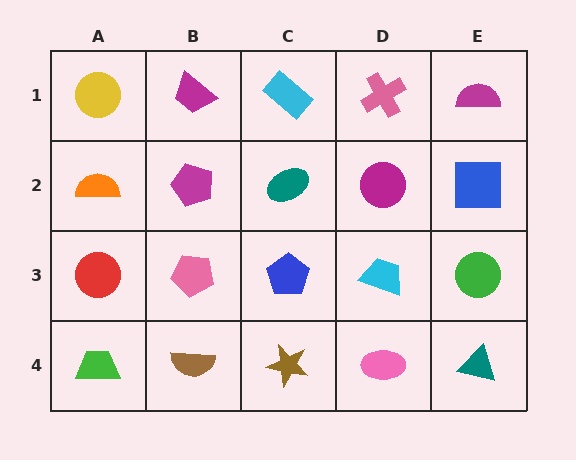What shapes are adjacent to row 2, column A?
A yellow circle (row 1, column A), a red circle (row 3, column A), a magenta pentagon (row 2, column B).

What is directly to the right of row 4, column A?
A brown semicircle.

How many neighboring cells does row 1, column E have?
2.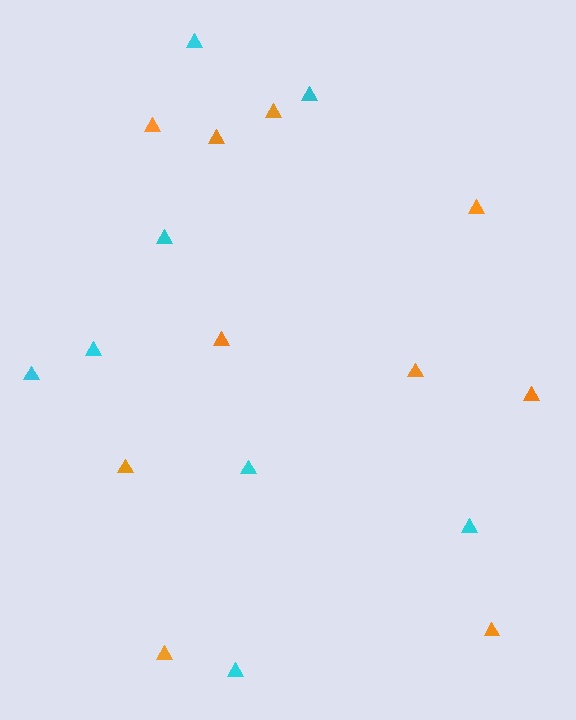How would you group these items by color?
There are 2 groups: one group of cyan triangles (8) and one group of orange triangles (10).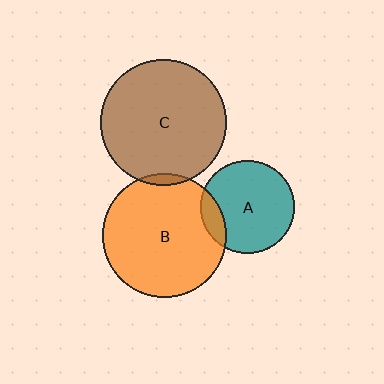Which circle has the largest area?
Circle C (brown).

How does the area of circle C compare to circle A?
Approximately 1.8 times.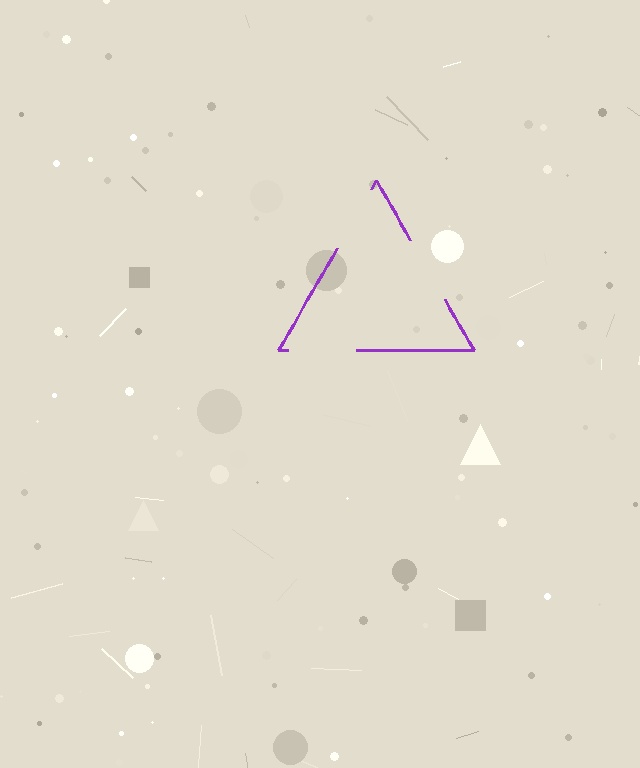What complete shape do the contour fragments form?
The contour fragments form a triangle.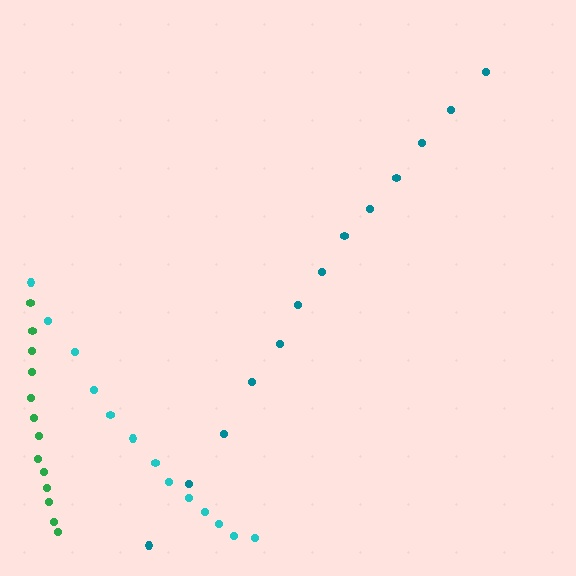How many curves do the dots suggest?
There are 3 distinct paths.